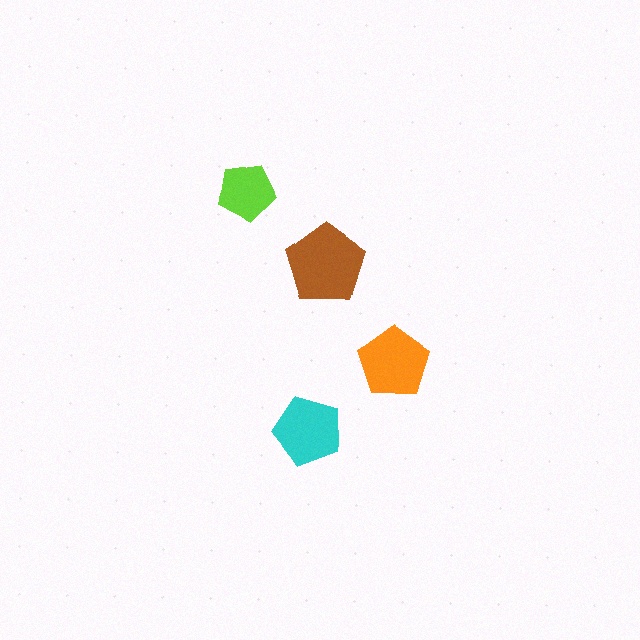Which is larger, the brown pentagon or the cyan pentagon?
The brown one.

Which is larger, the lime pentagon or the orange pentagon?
The orange one.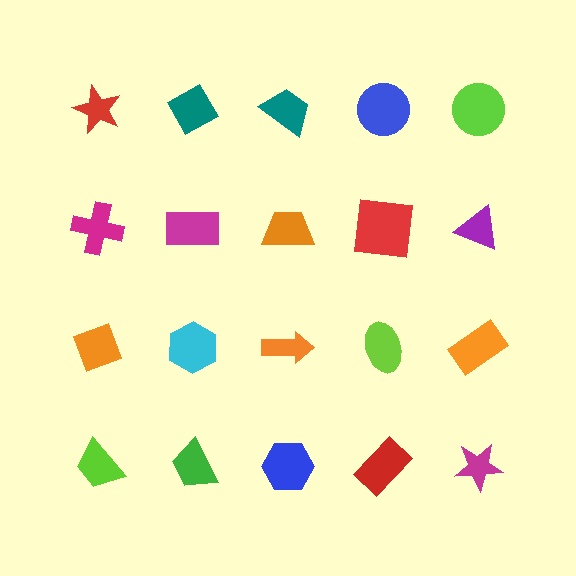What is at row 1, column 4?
A blue circle.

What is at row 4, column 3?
A blue hexagon.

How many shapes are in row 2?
5 shapes.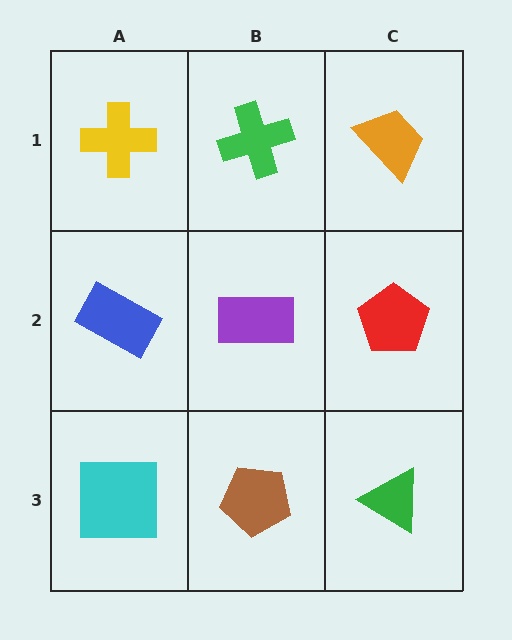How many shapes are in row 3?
3 shapes.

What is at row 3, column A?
A cyan square.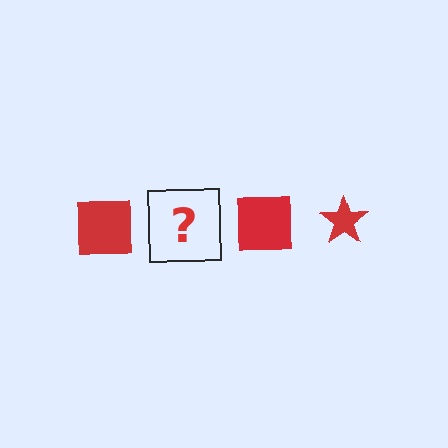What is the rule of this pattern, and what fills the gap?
The rule is that the pattern cycles through square, star shapes in red. The gap should be filled with a red star.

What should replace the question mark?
The question mark should be replaced with a red star.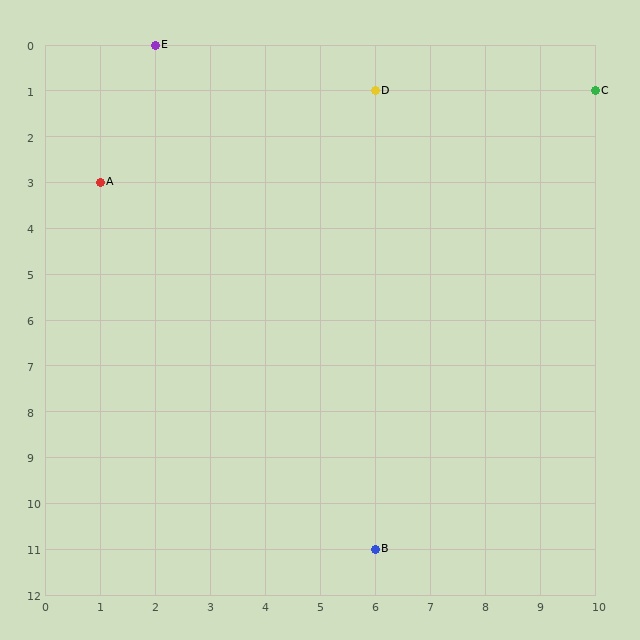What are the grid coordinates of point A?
Point A is at grid coordinates (1, 3).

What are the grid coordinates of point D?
Point D is at grid coordinates (6, 1).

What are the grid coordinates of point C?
Point C is at grid coordinates (10, 1).